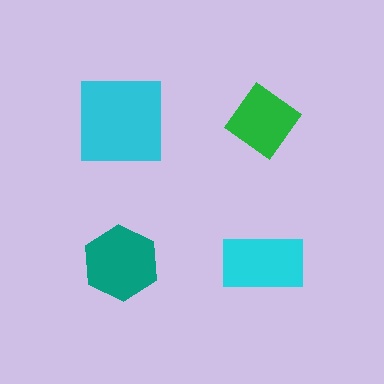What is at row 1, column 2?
A green diamond.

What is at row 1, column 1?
A cyan square.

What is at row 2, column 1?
A teal hexagon.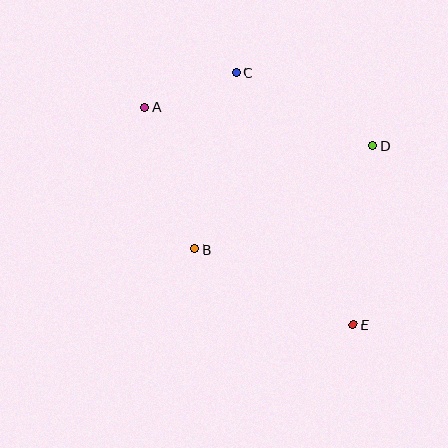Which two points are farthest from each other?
Points A and E are farthest from each other.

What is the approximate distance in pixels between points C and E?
The distance between C and E is approximately 278 pixels.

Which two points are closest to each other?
Points A and C are closest to each other.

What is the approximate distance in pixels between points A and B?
The distance between A and B is approximately 151 pixels.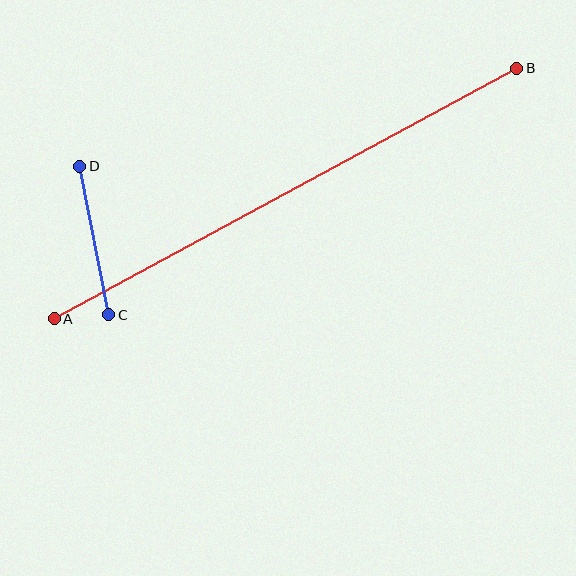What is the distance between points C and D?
The distance is approximately 151 pixels.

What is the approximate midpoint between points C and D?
The midpoint is at approximately (94, 240) pixels.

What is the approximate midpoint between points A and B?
The midpoint is at approximately (285, 194) pixels.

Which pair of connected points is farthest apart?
Points A and B are farthest apart.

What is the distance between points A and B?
The distance is approximately 526 pixels.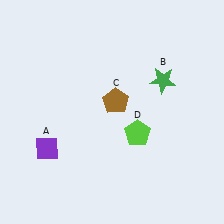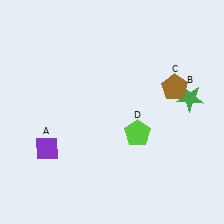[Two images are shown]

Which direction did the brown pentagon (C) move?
The brown pentagon (C) moved right.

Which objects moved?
The objects that moved are: the green star (B), the brown pentagon (C).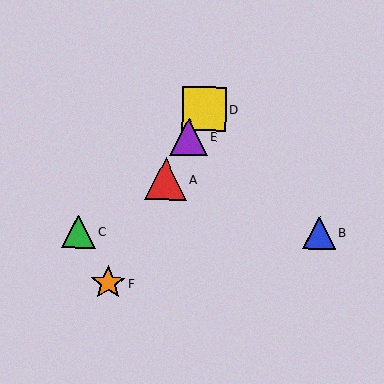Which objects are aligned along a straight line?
Objects A, D, E, F are aligned along a straight line.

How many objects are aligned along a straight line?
4 objects (A, D, E, F) are aligned along a straight line.